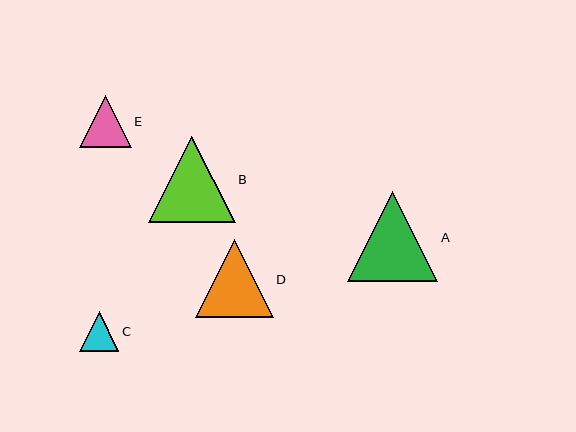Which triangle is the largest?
Triangle A is the largest with a size of approximately 90 pixels.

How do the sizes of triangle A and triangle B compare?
Triangle A and triangle B are approximately the same size.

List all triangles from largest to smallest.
From largest to smallest: A, B, D, E, C.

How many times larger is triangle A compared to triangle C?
Triangle A is approximately 2.3 times the size of triangle C.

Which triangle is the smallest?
Triangle C is the smallest with a size of approximately 40 pixels.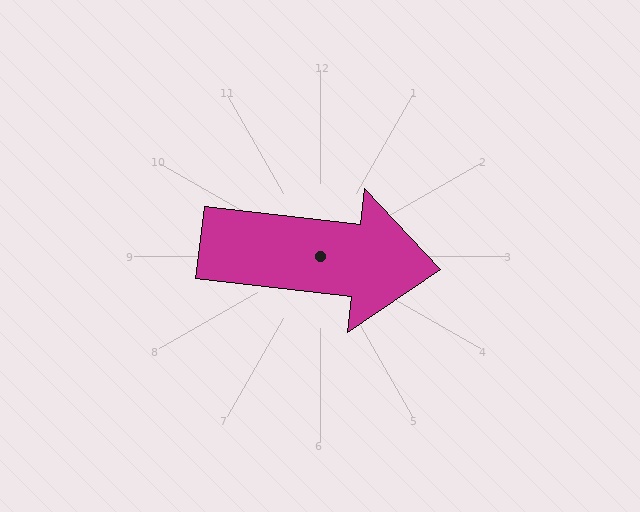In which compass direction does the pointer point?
East.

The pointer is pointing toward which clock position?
Roughly 3 o'clock.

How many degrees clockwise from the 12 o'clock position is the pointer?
Approximately 97 degrees.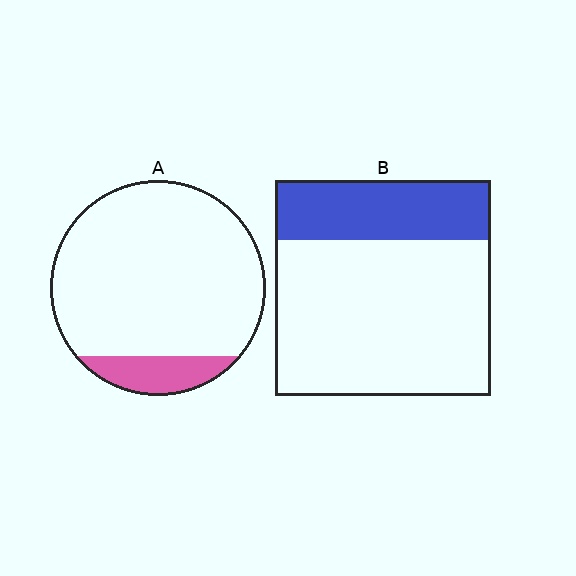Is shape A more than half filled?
No.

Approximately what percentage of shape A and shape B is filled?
A is approximately 15% and B is approximately 30%.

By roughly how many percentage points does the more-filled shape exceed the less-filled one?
By roughly 15 percentage points (B over A).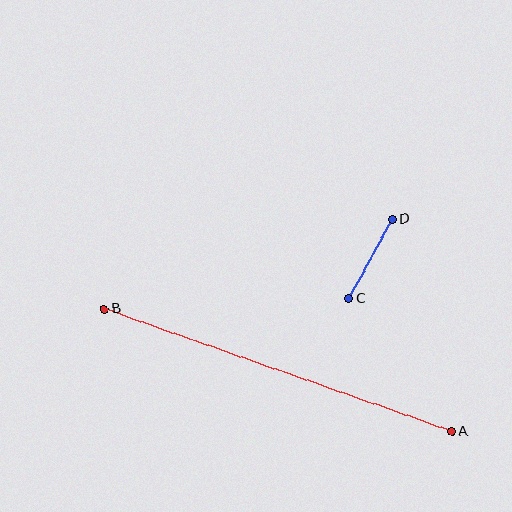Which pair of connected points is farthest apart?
Points A and B are farthest apart.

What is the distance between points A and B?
The distance is approximately 368 pixels.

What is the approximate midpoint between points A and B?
The midpoint is at approximately (278, 370) pixels.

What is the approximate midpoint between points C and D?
The midpoint is at approximately (371, 259) pixels.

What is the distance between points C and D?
The distance is approximately 90 pixels.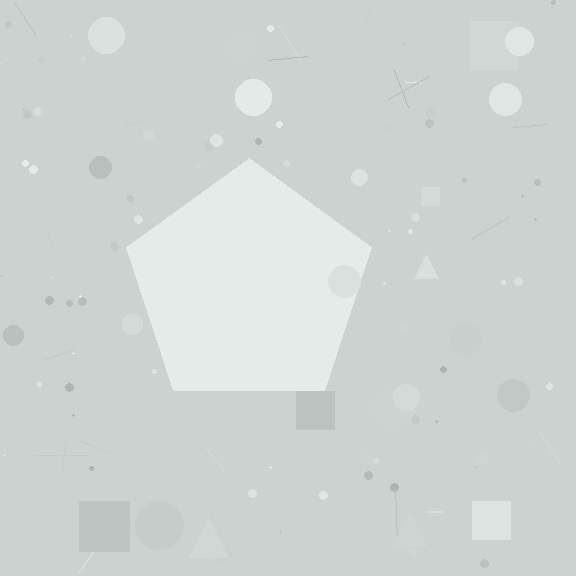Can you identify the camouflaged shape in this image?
The camouflaged shape is a pentagon.